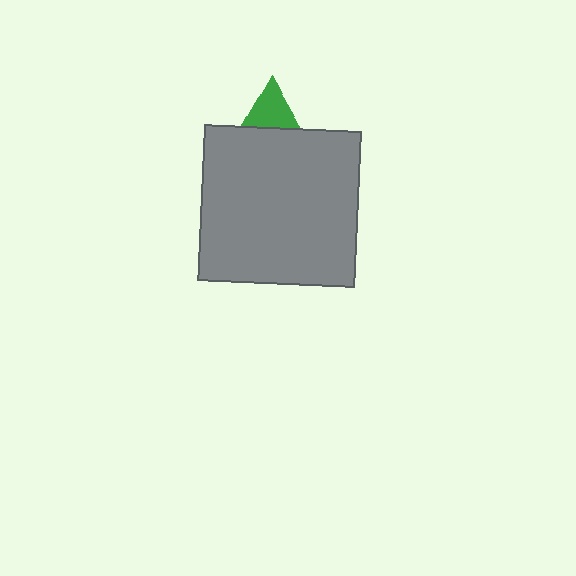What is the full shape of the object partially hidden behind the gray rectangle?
The partially hidden object is a green triangle.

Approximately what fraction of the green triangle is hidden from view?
Roughly 56% of the green triangle is hidden behind the gray rectangle.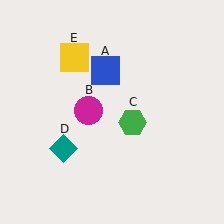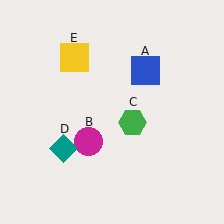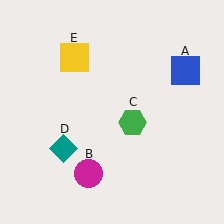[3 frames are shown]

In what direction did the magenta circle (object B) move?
The magenta circle (object B) moved down.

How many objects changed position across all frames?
2 objects changed position: blue square (object A), magenta circle (object B).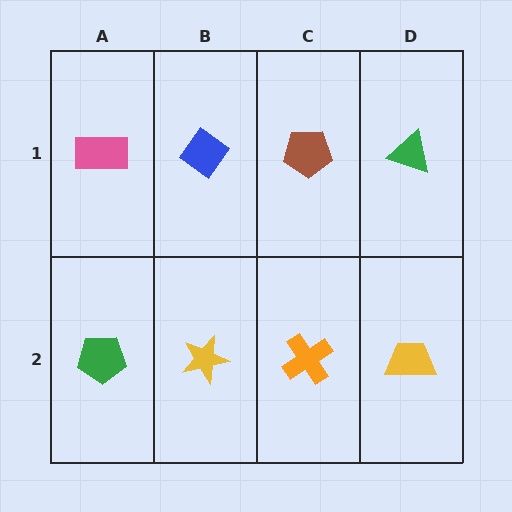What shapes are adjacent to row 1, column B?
A yellow star (row 2, column B), a pink rectangle (row 1, column A), a brown pentagon (row 1, column C).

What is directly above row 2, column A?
A pink rectangle.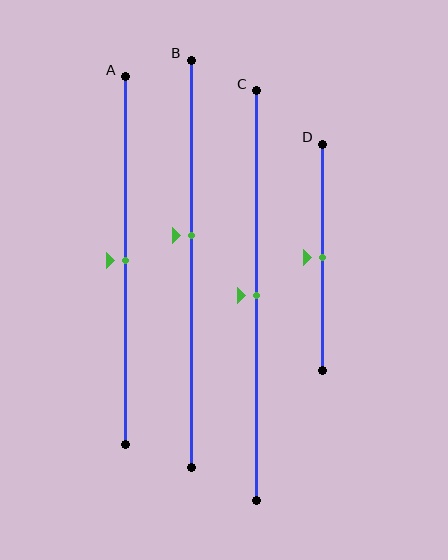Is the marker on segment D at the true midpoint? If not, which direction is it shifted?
Yes, the marker on segment D is at the true midpoint.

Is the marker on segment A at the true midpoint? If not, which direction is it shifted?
Yes, the marker on segment A is at the true midpoint.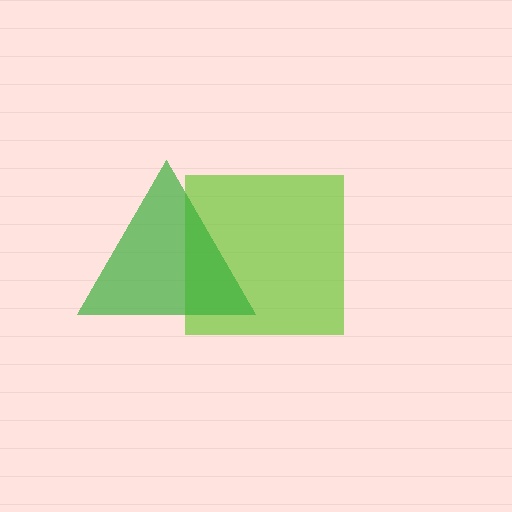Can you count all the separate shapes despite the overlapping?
Yes, there are 2 separate shapes.